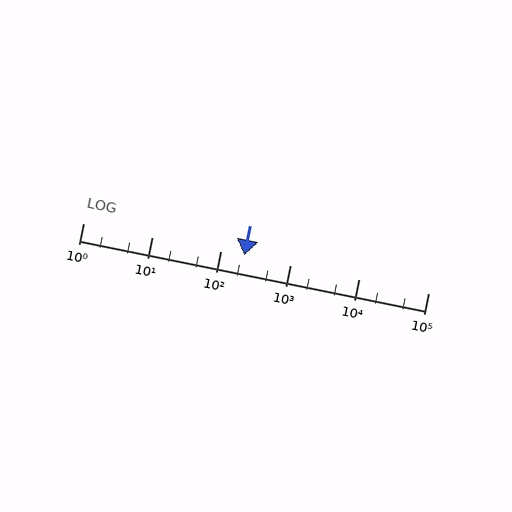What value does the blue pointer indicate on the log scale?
The pointer indicates approximately 220.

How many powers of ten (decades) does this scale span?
The scale spans 5 decades, from 1 to 100000.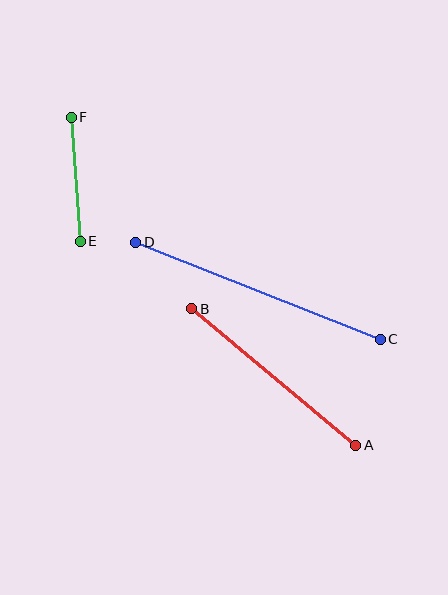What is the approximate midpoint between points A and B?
The midpoint is at approximately (274, 377) pixels.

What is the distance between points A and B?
The distance is approximately 214 pixels.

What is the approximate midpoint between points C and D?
The midpoint is at approximately (258, 291) pixels.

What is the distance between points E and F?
The distance is approximately 124 pixels.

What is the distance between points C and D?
The distance is approximately 263 pixels.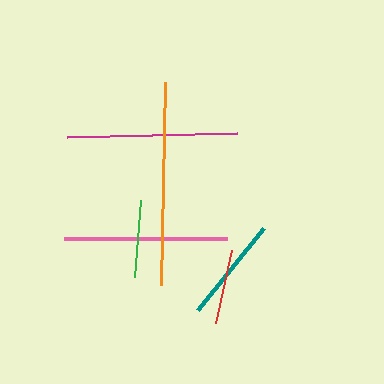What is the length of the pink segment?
The pink segment is approximately 163 pixels long.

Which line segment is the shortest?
The red line is the shortest at approximately 75 pixels.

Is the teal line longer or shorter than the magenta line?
The magenta line is longer than the teal line.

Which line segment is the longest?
The orange line is the longest at approximately 202 pixels.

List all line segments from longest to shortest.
From longest to shortest: orange, magenta, pink, teal, green, red.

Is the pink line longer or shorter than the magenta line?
The magenta line is longer than the pink line.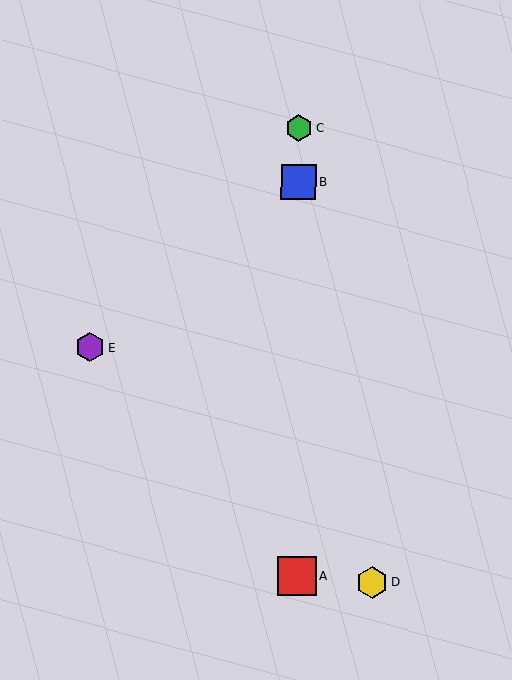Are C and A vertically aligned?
Yes, both are at x≈299.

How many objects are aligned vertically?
3 objects (A, B, C) are aligned vertically.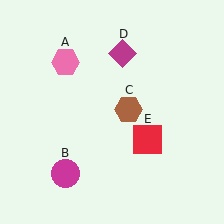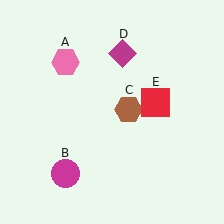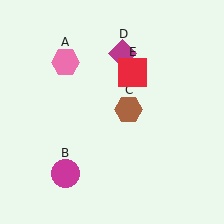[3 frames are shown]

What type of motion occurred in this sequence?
The red square (object E) rotated counterclockwise around the center of the scene.